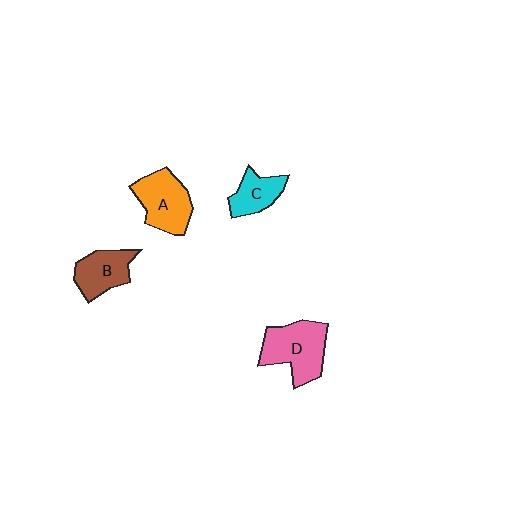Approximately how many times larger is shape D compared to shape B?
Approximately 1.4 times.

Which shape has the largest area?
Shape D (pink).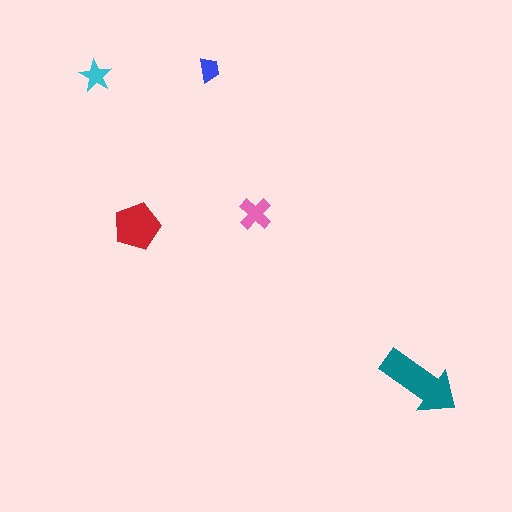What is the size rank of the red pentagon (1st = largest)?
2nd.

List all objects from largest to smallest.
The teal arrow, the red pentagon, the pink cross, the cyan star, the blue trapezoid.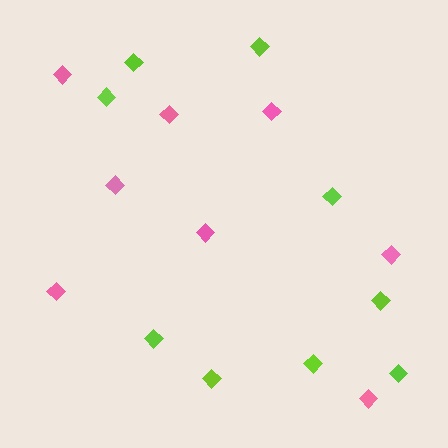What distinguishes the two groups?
There are 2 groups: one group of pink diamonds (8) and one group of lime diamonds (9).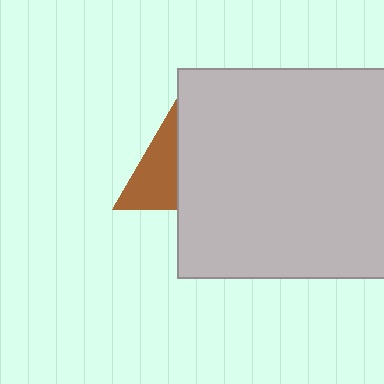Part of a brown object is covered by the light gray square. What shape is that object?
It is a triangle.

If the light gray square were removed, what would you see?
You would see the complete brown triangle.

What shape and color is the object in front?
The object in front is a light gray square.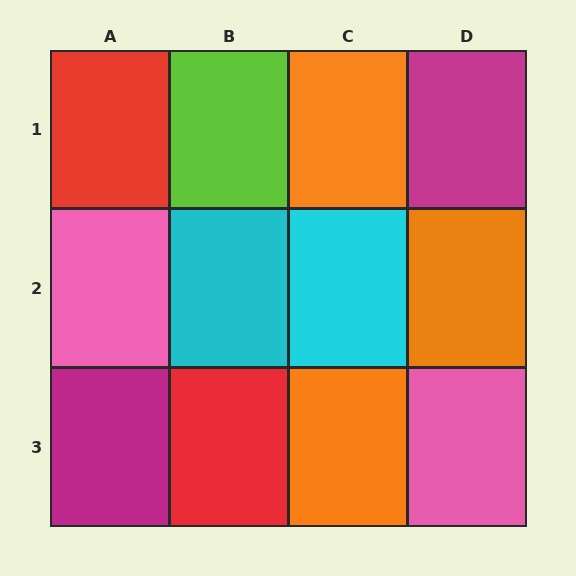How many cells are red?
2 cells are red.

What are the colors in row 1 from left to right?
Red, lime, orange, magenta.